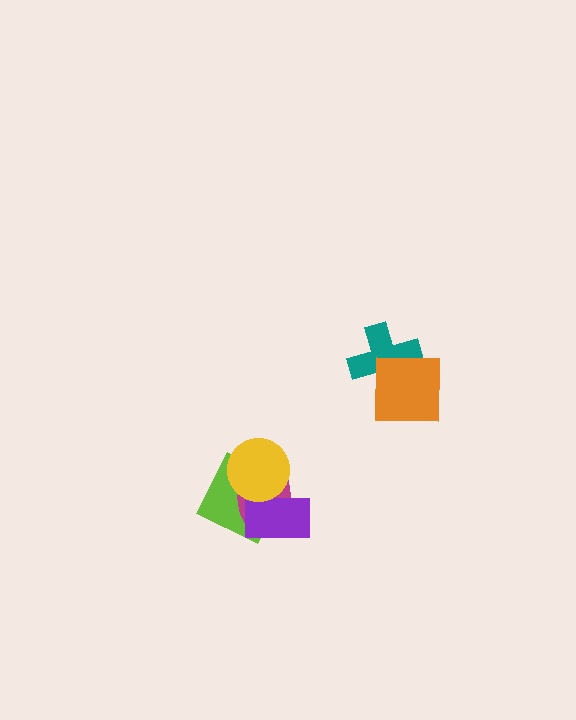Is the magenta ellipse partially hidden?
Yes, it is partially covered by another shape.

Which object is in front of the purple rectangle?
The yellow circle is in front of the purple rectangle.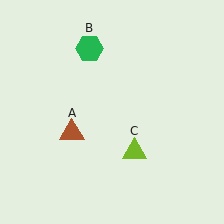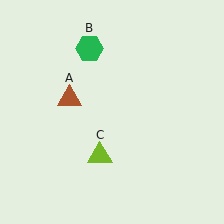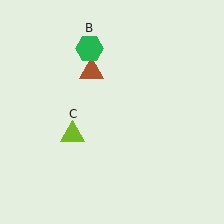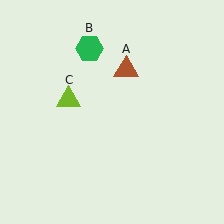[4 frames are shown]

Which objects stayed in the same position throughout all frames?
Green hexagon (object B) remained stationary.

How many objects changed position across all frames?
2 objects changed position: brown triangle (object A), lime triangle (object C).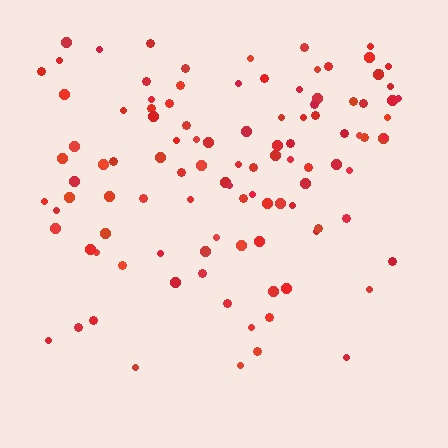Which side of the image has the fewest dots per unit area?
The bottom.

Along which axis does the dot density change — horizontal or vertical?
Vertical.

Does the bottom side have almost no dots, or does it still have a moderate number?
Still a moderate number, just noticeably fewer than the top.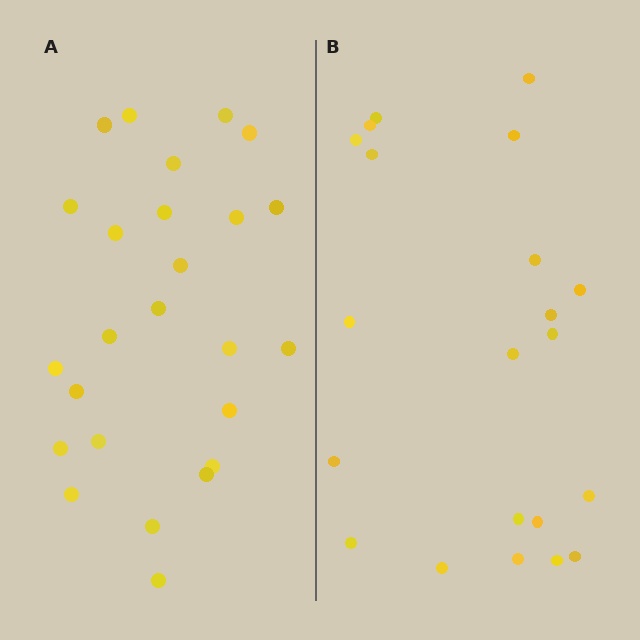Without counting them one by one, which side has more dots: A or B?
Region A (the left region) has more dots.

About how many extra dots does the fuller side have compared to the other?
Region A has about 4 more dots than region B.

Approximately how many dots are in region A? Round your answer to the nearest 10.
About 20 dots. (The exact count is 25, which rounds to 20.)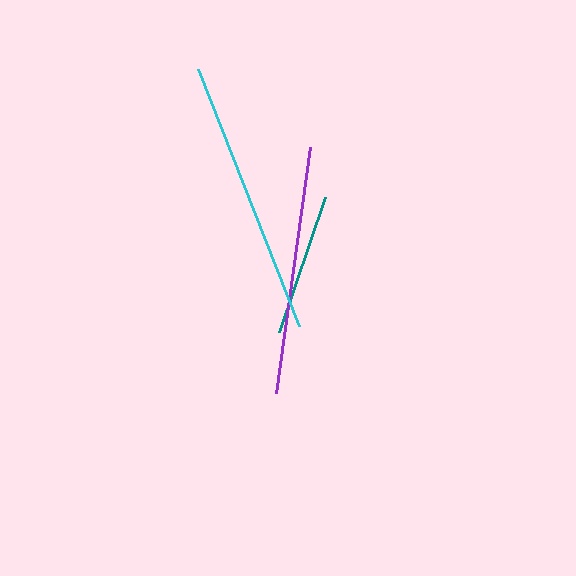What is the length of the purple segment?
The purple segment is approximately 248 pixels long.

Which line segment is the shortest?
The teal line is the shortest at approximately 143 pixels.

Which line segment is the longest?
The cyan line is the longest at approximately 276 pixels.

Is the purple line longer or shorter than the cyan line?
The cyan line is longer than the purple line.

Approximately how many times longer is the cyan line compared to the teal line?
The cyan line is approximately 1.9 times the length of the teal line.